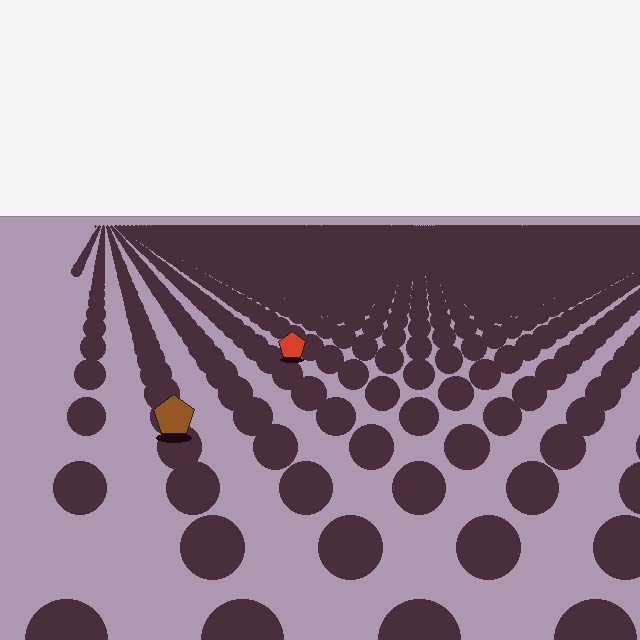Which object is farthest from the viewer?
The red pentagon is farthest from the viewer. It appears smaller and the ground texture around it is denser.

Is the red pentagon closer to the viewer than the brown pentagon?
No. The brown pentagon is closer — you can tell from the texture gradient: the ground texture is coarser near it.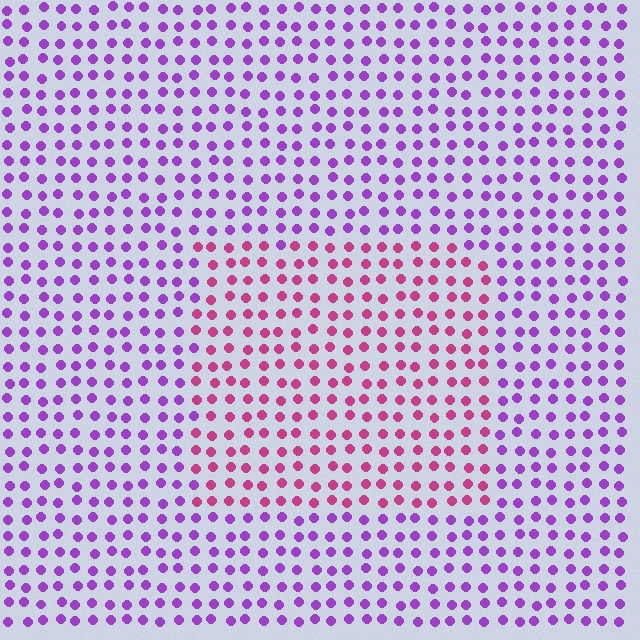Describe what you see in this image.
The image is filled with small purple elements in a uniform arrangement. A rectangle-shaped region is visible where the elements are tinted to a slightly different hue, forming a subtle color boundary.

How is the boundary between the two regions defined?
The boundary is defined purely by a slight shift in hue (about 45 degrees). Spacing, size, and orientation are identical on both sides.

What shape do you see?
I see a rectangle.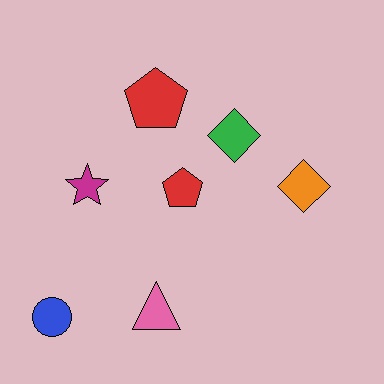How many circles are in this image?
There is 1 circle.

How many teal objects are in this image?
There are no teal objects.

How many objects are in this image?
There are 7 objects.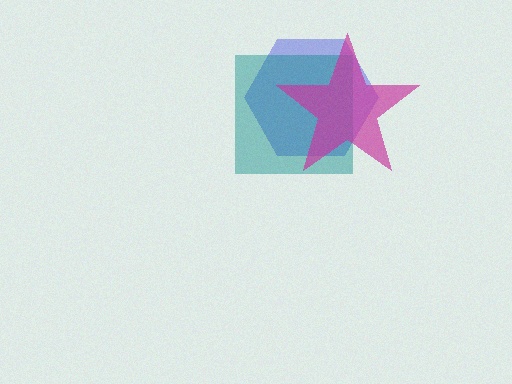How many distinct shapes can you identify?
There are 3 distinct shapes: a blue hexagon, a teal square, a magenta star.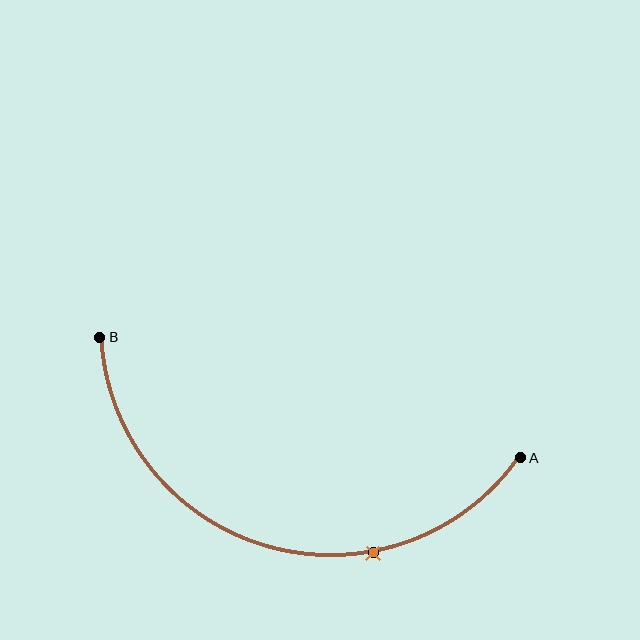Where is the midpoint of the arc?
The arc midpoint is the point on the curve farthest from the straight line joining A and B. It sits below that line.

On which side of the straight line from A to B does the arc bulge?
The arc bulges below the straight line connecting A and B.